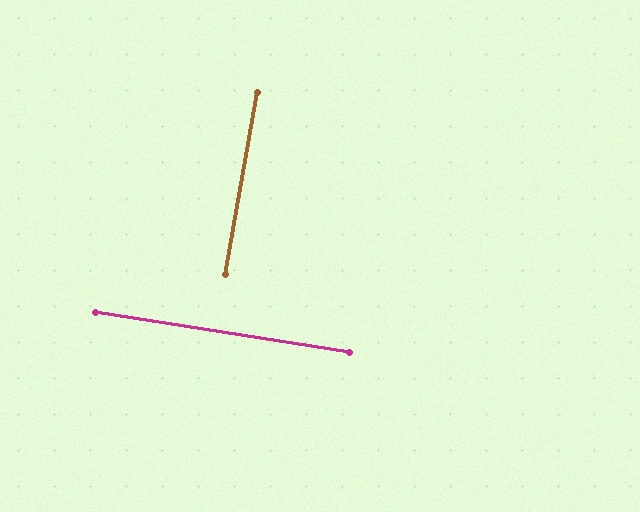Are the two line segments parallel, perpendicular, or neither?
Perpendicular — they meet at approximately 89°.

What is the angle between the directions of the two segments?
Approximately 89 degrees.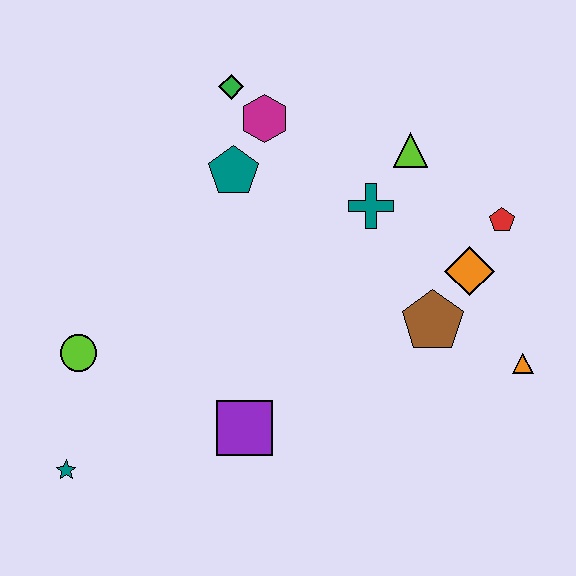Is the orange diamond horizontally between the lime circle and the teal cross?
No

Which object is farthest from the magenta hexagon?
The teal star is farthest from the magenta hexagon.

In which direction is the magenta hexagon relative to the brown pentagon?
The magenta hexagon is above the brown pentagon.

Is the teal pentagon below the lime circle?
No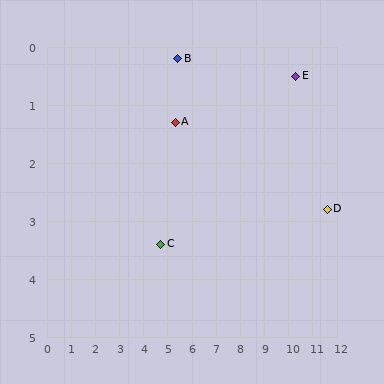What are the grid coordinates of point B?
Point B is at approximately (5.4, 0.2).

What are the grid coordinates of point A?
Point A is at approximately (5.3, 1.3).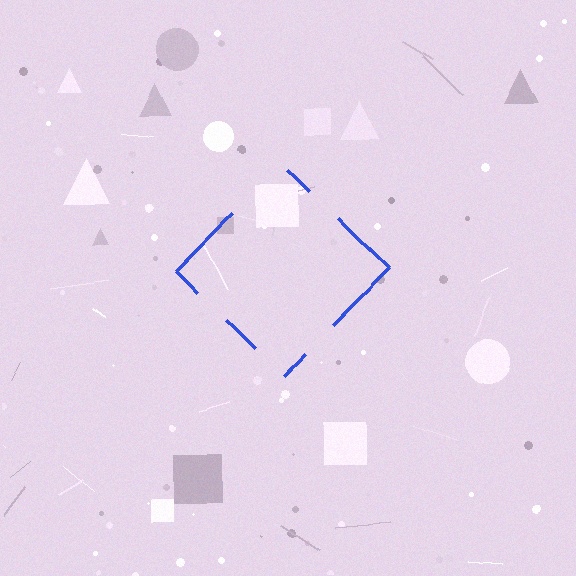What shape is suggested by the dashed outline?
The dashed outline suggests a diamond.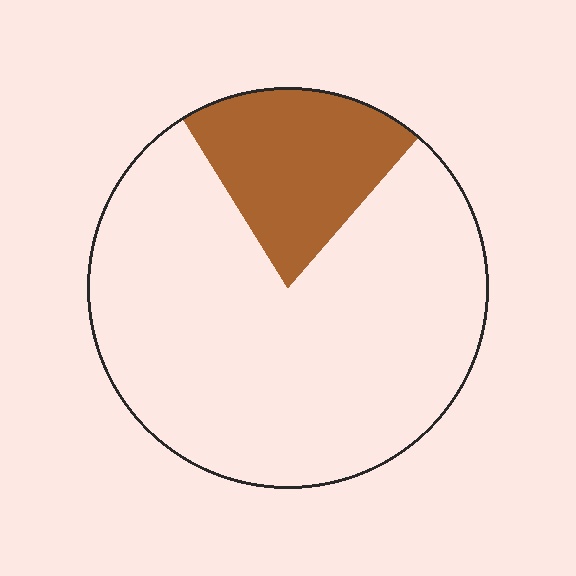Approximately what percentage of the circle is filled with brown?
Approximately 20%.